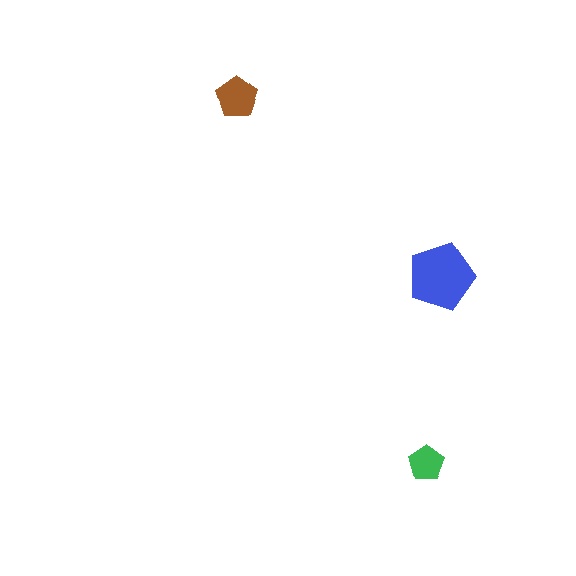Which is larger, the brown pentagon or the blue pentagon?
The blue one.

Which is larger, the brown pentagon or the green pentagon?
The brown one.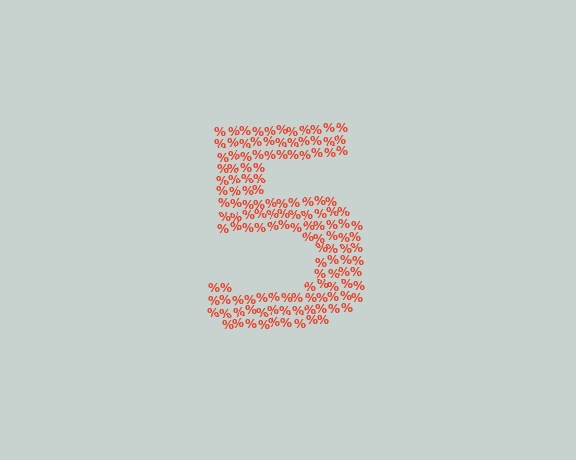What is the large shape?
The large shape is the digit 5.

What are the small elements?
The small elements are percent signs.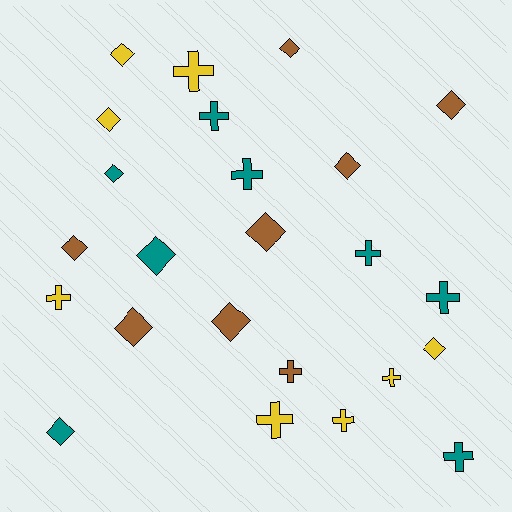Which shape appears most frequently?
Diamond, with 13 objects.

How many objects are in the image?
There are 24 objects.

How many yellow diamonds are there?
There are 3 yellow diamonds.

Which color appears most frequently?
Teal, with 8 objects.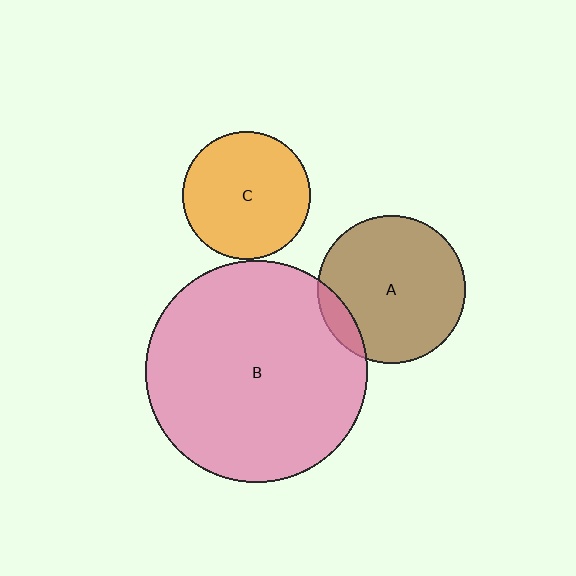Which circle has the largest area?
Circle B (pink).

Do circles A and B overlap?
Yes.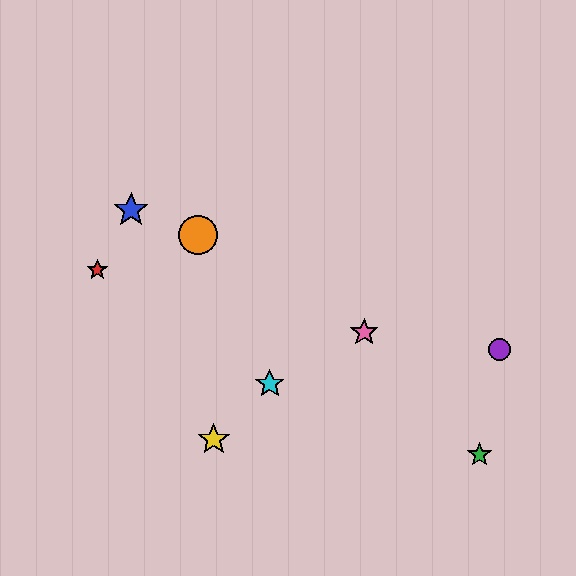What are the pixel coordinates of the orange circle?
The orange circle is at (198, 235).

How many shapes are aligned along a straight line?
3 shapes (the blue star, the purple circle, the orange circle) are aligned along a straight line.